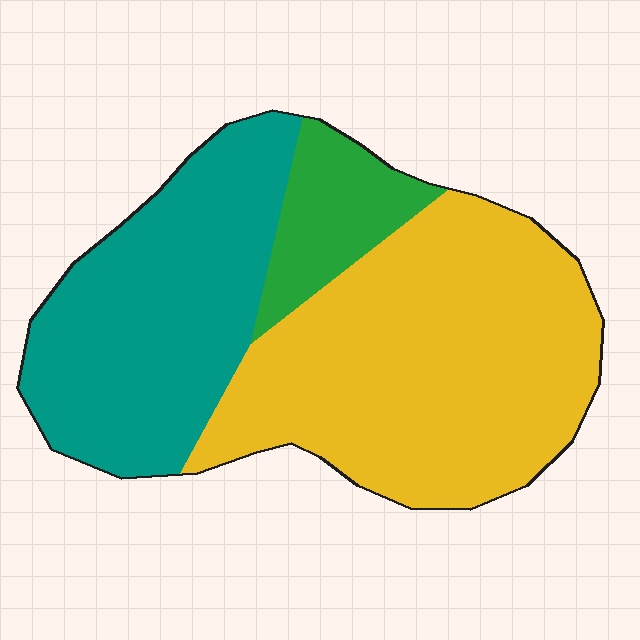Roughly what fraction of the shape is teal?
Teal takes up about three eighths (3/8) of the shape.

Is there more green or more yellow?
Yellow.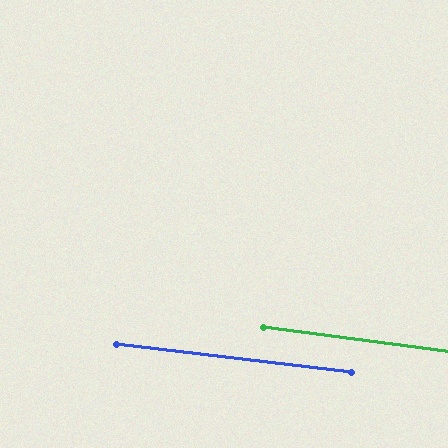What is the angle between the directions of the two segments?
Approximately 1 degree.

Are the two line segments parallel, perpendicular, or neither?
Parallel — their directions differ by only 0.6°.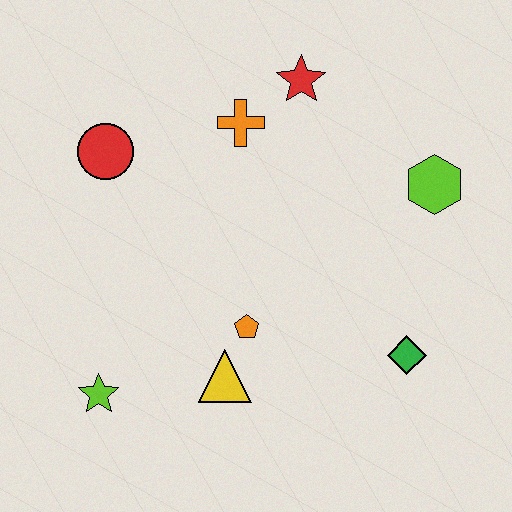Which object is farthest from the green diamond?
The red circle is farthest from the green diamond.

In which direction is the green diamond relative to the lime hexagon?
The green diamond is below the lime hexagon.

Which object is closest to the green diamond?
The orange pentagon is closest to the green diamond.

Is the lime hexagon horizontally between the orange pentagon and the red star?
No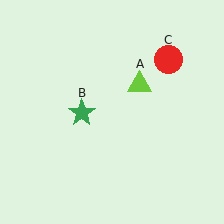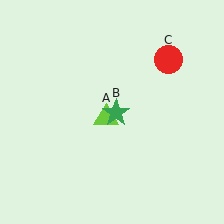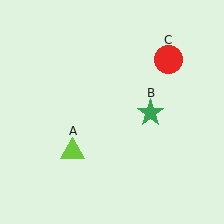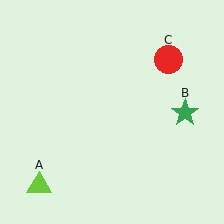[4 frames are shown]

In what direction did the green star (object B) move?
The green star (object B) moved right.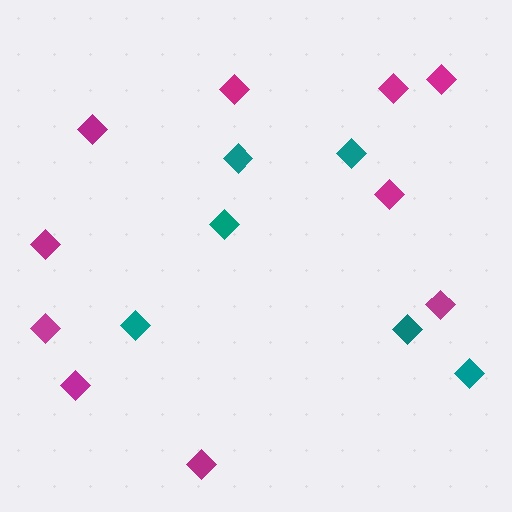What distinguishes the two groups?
There are 2 groups: one group of teal diamonds (6) and one group of magenta diamonds (10).